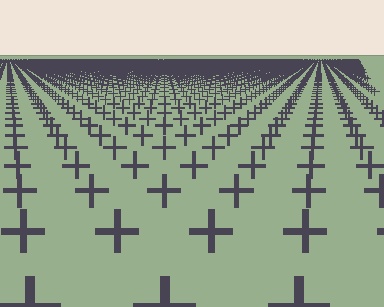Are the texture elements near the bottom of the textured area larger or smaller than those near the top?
Larger. Near the bottom, elements are closer to the viewer and appear at a bigger on-screen size.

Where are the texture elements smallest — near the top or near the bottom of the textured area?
Near the top.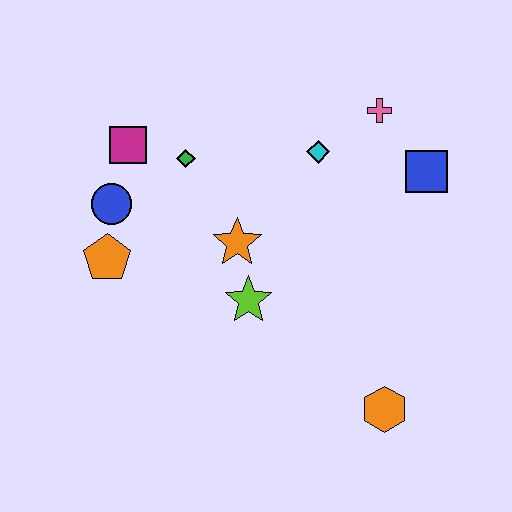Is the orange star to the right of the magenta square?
Yes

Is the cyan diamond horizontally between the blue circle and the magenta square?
No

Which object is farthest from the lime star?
The pink cross is farthest from the lime star.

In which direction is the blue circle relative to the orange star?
The blue circle is to the left of the orange star.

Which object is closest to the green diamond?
The magenta square is closest to the green diamond.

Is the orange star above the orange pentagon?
Yes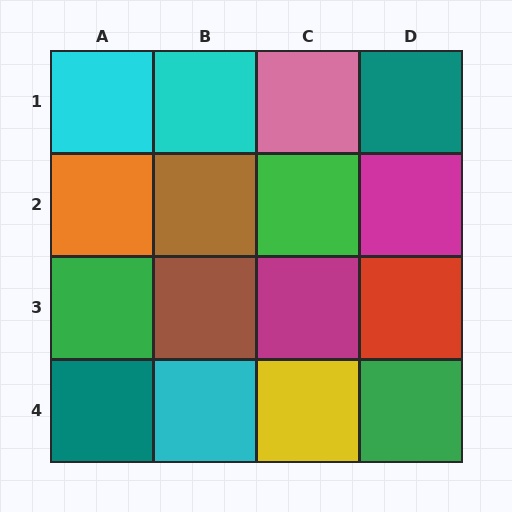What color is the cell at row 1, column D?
Teal.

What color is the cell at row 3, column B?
Brown.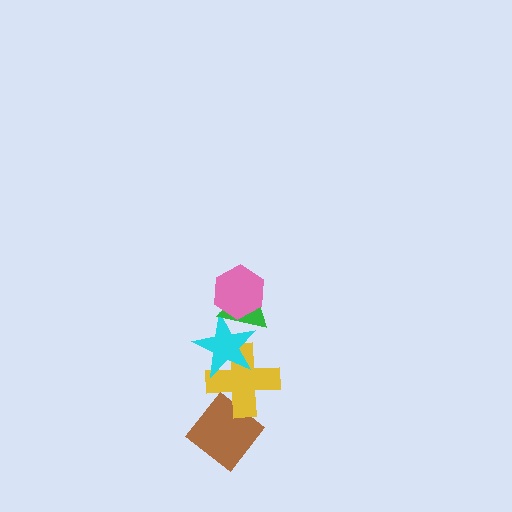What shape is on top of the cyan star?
The green triangle is on top of the cyan star.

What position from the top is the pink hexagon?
The pink hexagon is 1st from the top.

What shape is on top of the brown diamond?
The yellow cross is on top of the brown diamond.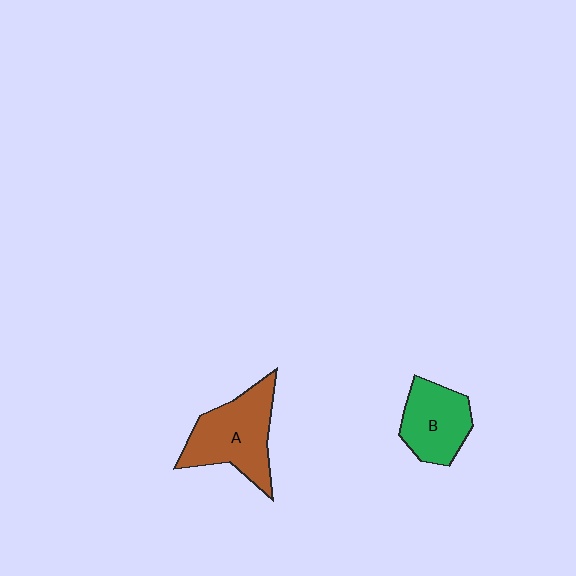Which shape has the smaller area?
Shape B (green).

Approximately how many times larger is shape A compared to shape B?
Approximately 1.3 times.